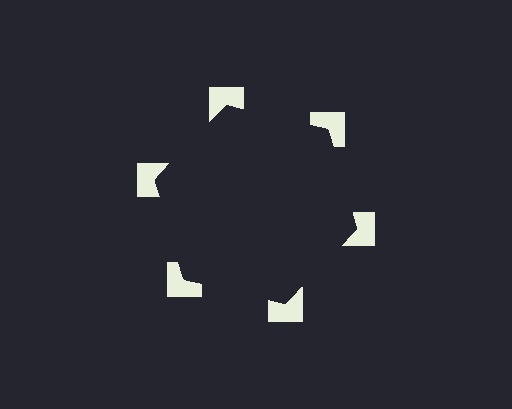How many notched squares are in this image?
There are 6 — one at each vertex of the illusory hexagon.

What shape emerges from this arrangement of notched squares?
An illusory hexagon — its edges are inferred from the aligned wedge cuts in the notched squares, not physically drawn.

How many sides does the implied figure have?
6 sides.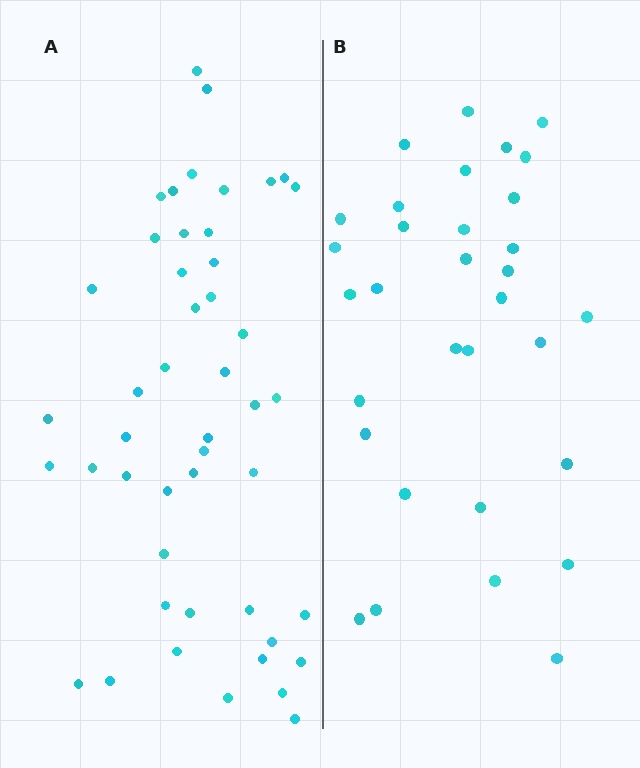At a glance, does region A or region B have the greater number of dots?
Region A (the left region) has more dots.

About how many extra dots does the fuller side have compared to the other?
Region A has approximately 15 more dots than region B.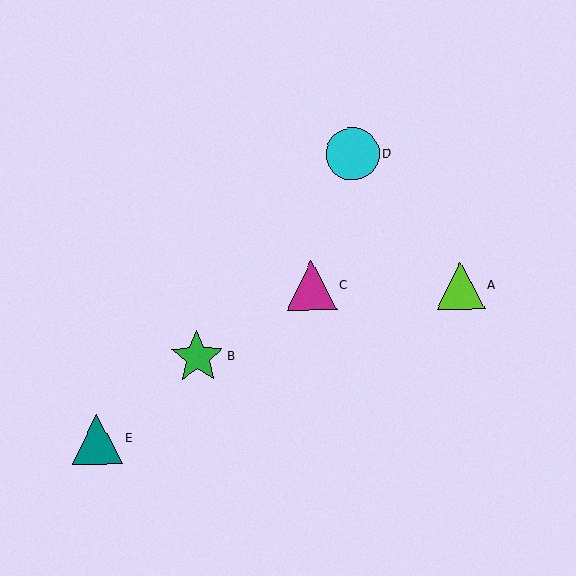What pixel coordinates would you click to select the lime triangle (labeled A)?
Click at (460, 286) to select the lime triangle A.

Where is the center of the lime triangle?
The center of the lime triangle is at (460, 286).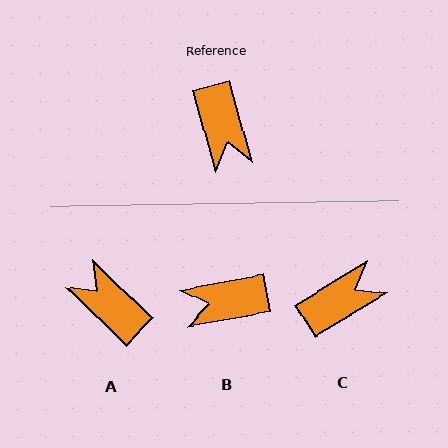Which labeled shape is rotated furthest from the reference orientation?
A, about 150 degrees away.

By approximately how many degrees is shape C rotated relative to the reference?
Approximately 105 degrees counter-clockwise.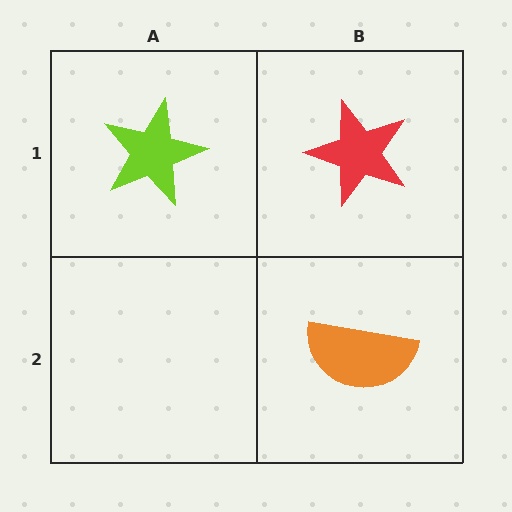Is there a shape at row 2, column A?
No, that cell is empty.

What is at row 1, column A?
A lime star.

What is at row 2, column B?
An orange semicircle.